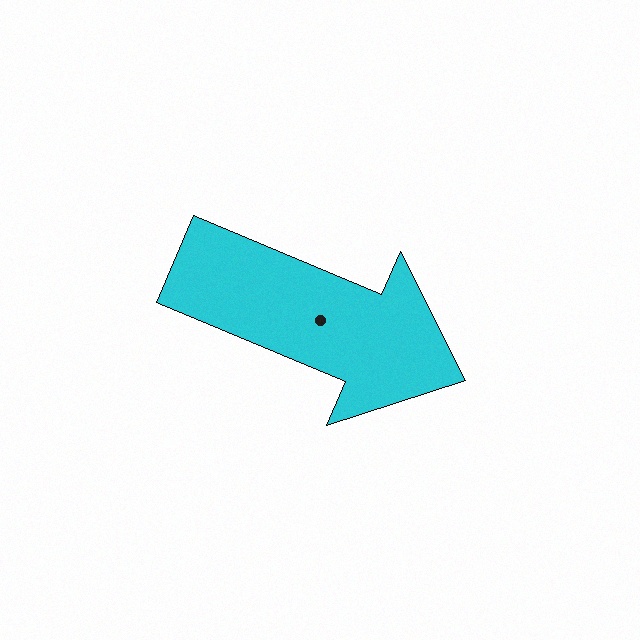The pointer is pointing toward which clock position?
Roughly 4 o'clock.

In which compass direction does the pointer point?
Southeast.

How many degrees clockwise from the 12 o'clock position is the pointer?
Approximately 113 degrees.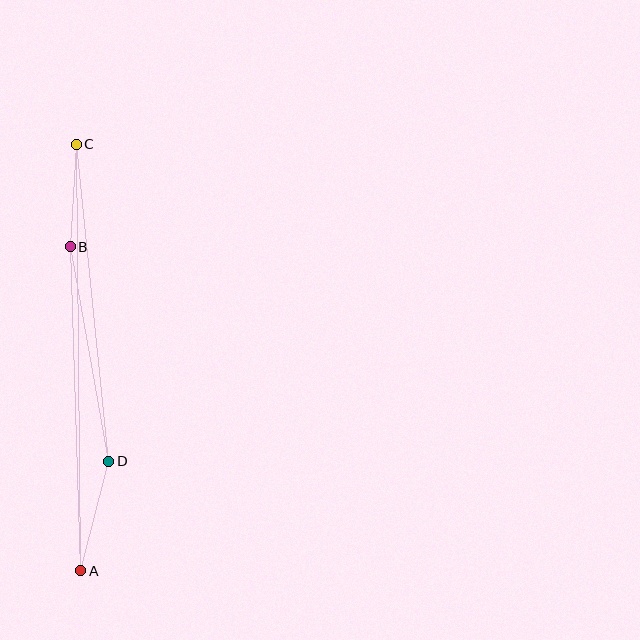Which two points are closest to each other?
Points B and C are closest to each other.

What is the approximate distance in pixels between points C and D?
The distance between C and D is approximately 319 pixels.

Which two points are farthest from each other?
Points A and C are farthest from each other.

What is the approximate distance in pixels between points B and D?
The distance between B and D is approximately 218 pixels.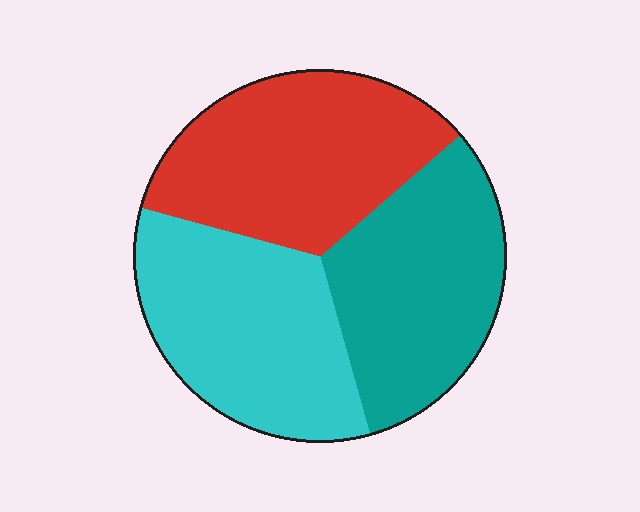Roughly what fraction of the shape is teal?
Teal covers 32% of the shape.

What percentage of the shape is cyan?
Cyan takes up about one third (1/3) of the shape.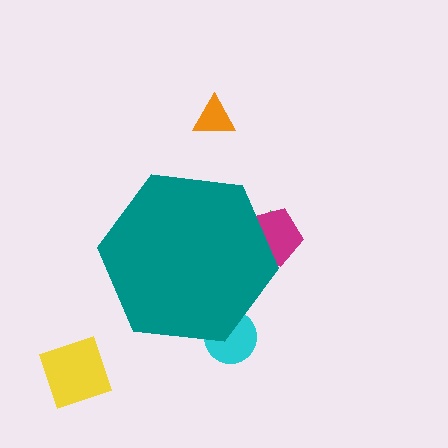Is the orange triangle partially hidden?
No, the orange triangle is fully visible.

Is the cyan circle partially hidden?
Yes, the cyan circle is partially hidden behind the teal hexagon.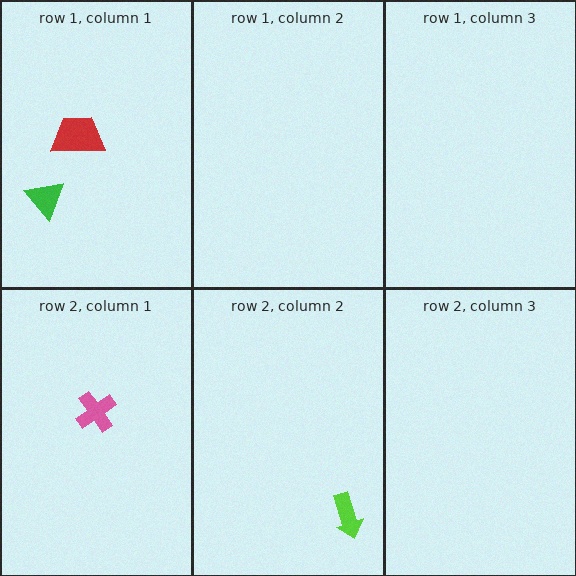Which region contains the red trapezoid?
The row 1, column 1 region.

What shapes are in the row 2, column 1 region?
The pink cross.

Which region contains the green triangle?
The row 1, column 1 region.